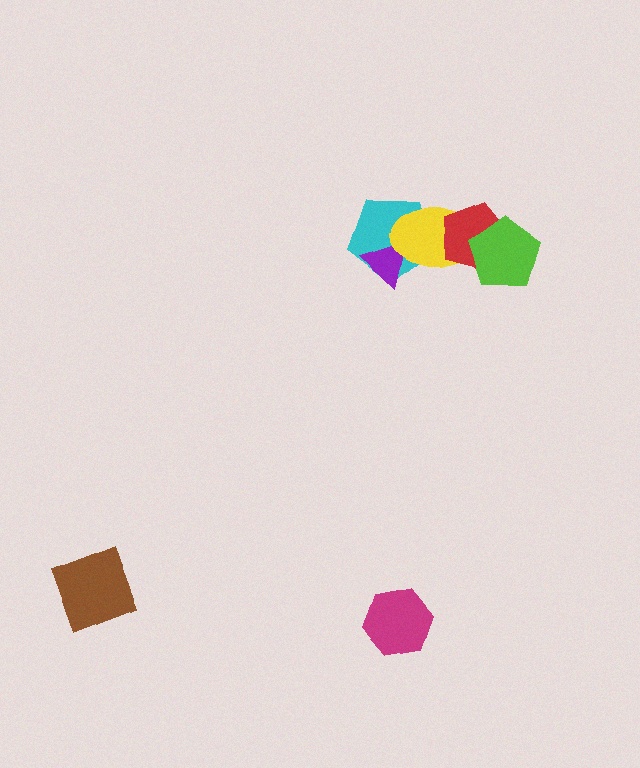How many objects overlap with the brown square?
0 objects overlap with the brown square.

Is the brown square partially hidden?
No, no other shape covers it.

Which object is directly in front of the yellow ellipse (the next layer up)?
The red pentagon is directly in front of the yellow ellipse.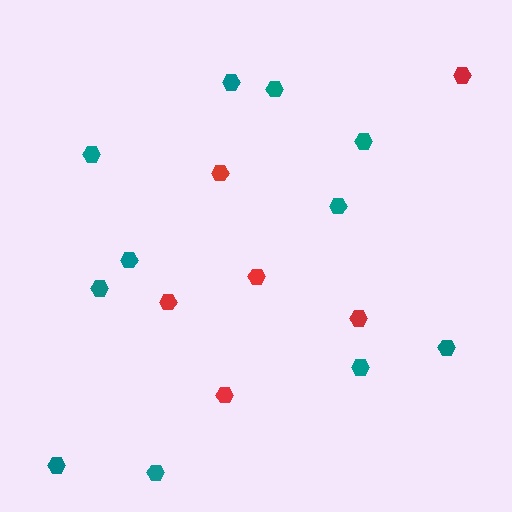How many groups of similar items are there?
There are 2 groups: one group of red hexagons (6) and one group of teal hexagons (11).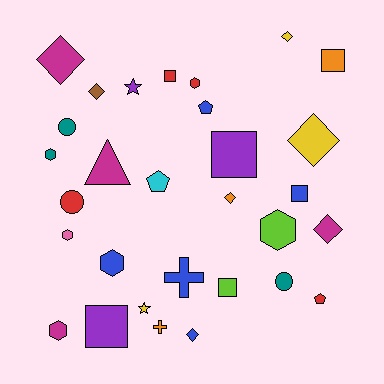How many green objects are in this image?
There are no green objects.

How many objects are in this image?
There are 30 objects.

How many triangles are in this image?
There is 1 triangle.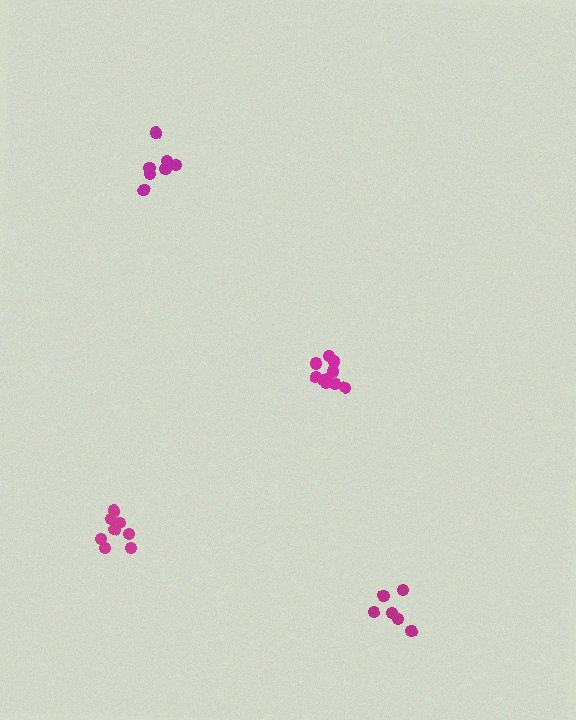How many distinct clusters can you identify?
There are 4 distinct clusters.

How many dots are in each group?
Group 1: 10 dots, Group 2: 8 dots, Group 3: 6 dots, Group 4: 7 dots (31 total).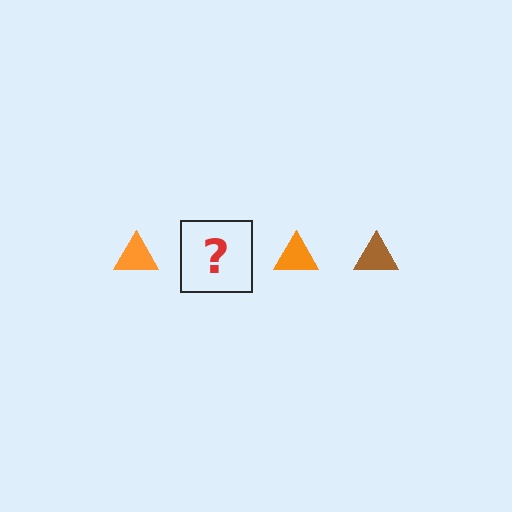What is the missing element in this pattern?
The missing element is a brown triangle.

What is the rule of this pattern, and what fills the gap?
The rule is that the pattern cycles through orange, brown triangles. The gap should be filled with a brown triangle.